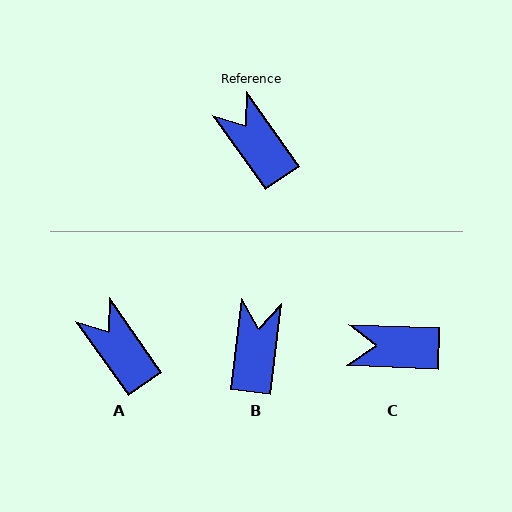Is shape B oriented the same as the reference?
No, it is off by about 42 degrees.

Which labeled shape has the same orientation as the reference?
A.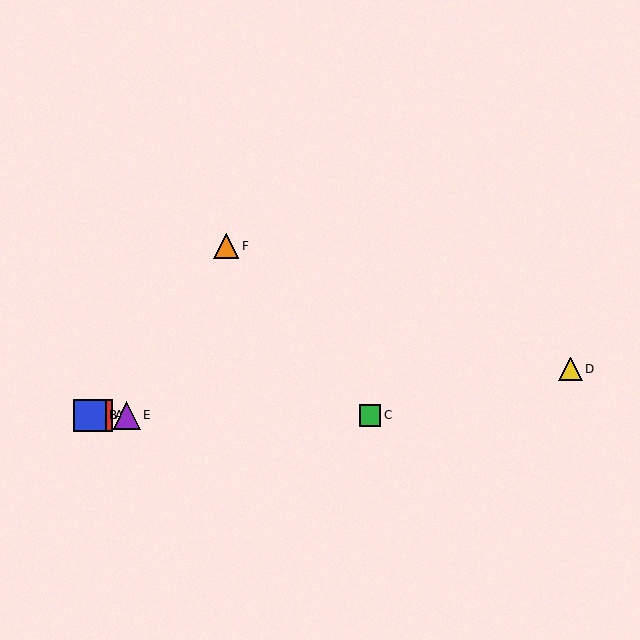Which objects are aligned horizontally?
Objects A, B, C, E are aligned horizontally.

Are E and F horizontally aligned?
No, E is at y≈415 and F is at y≈246.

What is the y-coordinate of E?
Object E is at y≈415.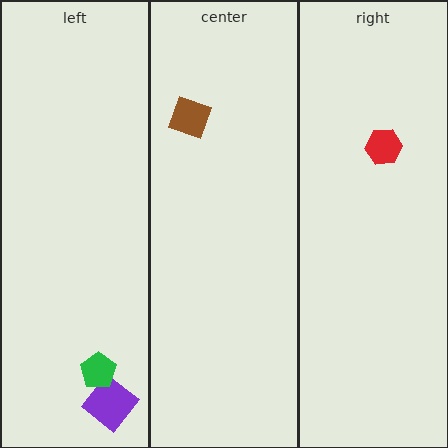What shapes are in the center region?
The brown diamond.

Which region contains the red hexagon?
The right region.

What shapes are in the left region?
The purple diamond, the green pentagon.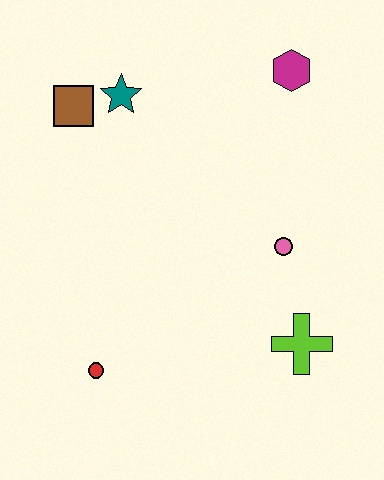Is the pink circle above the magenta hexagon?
No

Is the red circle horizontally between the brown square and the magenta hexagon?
Yes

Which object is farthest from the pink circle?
The brown square is farthest from the pink circle.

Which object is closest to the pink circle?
The lime cross is closest to the pink circle.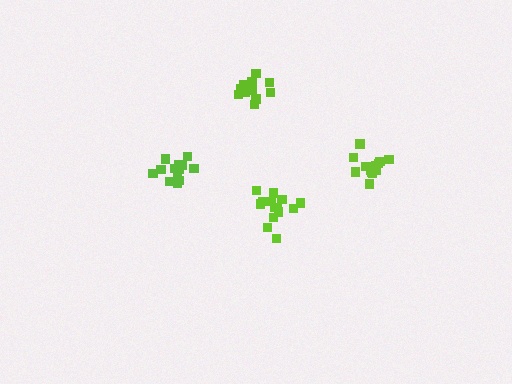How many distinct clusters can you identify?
There are 4 distinct clusters.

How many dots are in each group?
Group 1: 12 dots, Group 2: 14 dots, Group 3: 13 dots, Group 4: 14 dots (53 total).